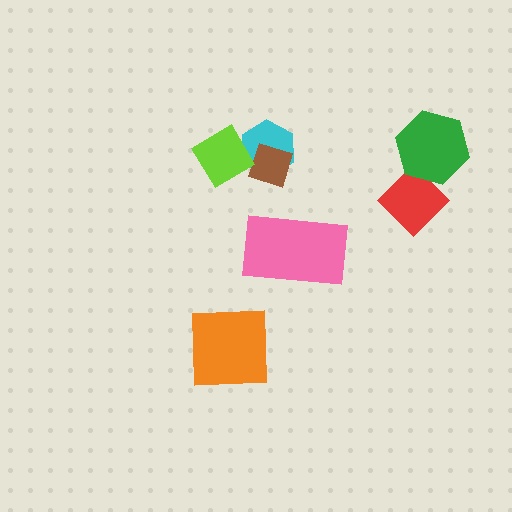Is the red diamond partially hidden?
Yes, it is partially covered by another shape.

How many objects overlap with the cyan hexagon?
2 objects overlap with the cyan hexagon.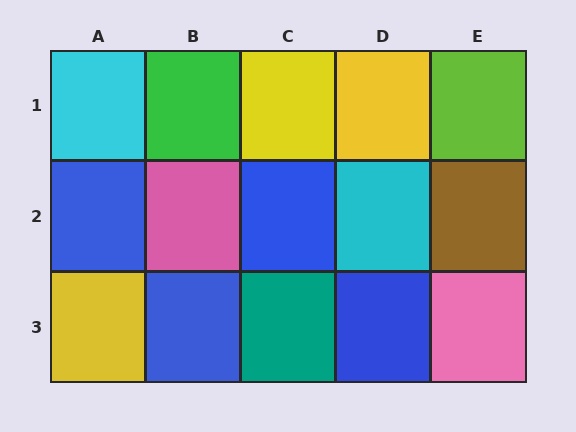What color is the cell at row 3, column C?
Teal.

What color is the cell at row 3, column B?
Blue.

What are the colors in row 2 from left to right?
Blue, pink, blue, cyan, brown.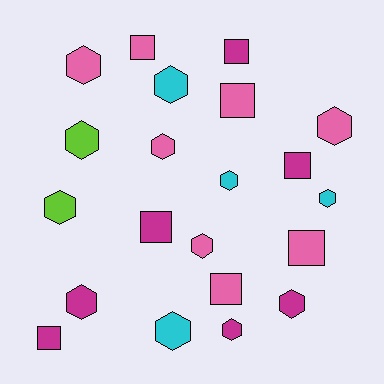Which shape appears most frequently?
Hexagon, with 13 objects.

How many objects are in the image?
There are 21 objects.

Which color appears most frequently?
Pink, with 8 objects.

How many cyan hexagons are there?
There are 4 cyan hexagons.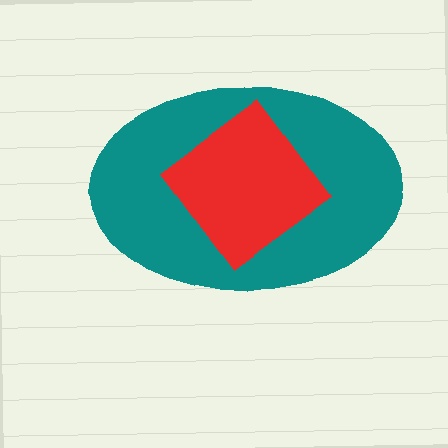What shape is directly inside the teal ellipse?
The red diamond.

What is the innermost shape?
The red diamond.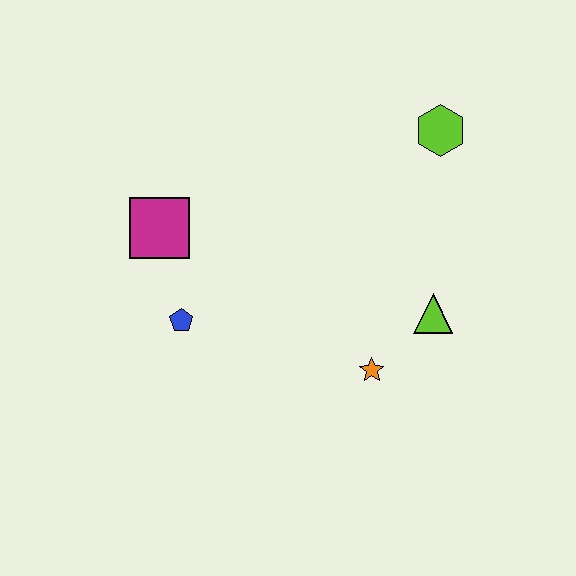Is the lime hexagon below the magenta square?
No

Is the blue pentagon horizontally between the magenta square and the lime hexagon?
Yes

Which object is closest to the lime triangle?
The orange star is closest to the lime triangle.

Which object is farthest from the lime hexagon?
The blue pentagon is farthest from the lime hexagon.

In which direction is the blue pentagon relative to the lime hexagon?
The blue pentagon is to the left of the lime hexagon.